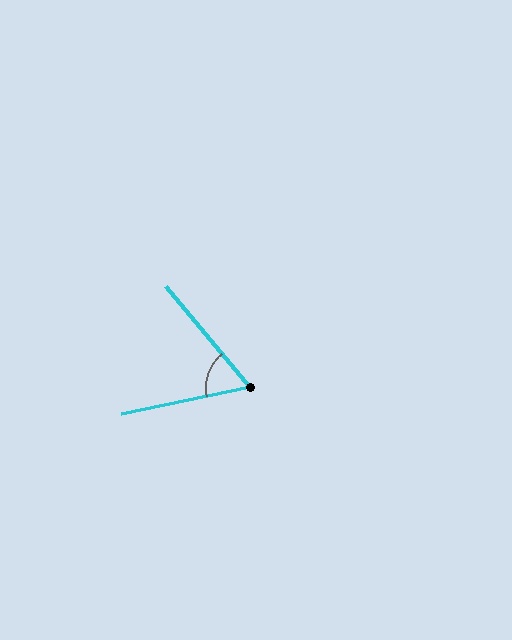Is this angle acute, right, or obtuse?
It is acute.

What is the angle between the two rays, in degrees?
Approximately 62 degrees.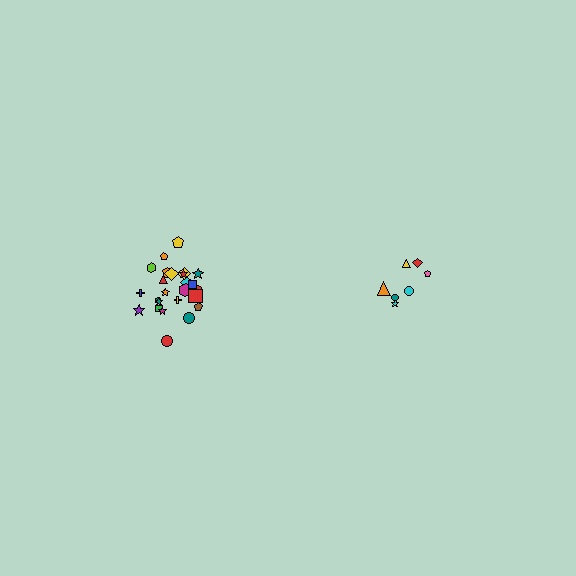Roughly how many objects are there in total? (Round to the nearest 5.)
Roughly 30 objects in total.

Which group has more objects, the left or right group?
The left group.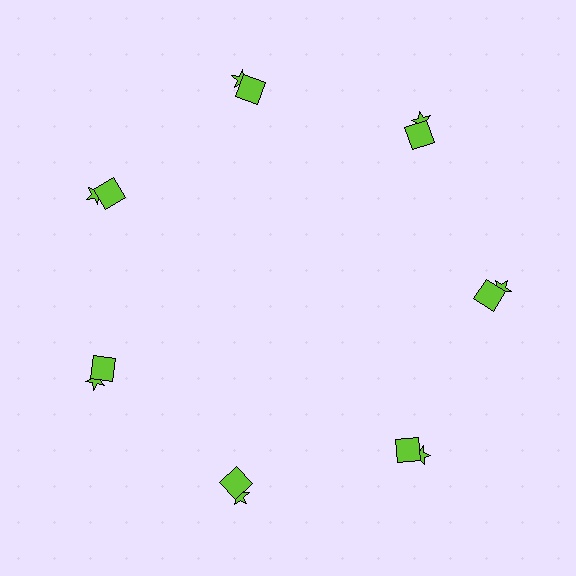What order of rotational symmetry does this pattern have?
This pattern has 7-fold rotational symmetry.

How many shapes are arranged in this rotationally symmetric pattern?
There are 14 shapes, arranged in 7 groups of 2.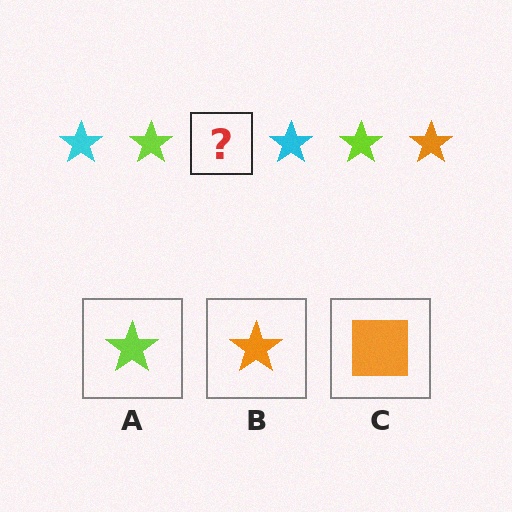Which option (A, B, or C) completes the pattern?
B.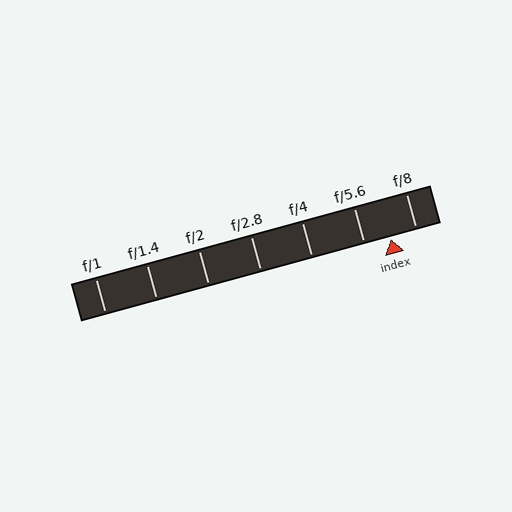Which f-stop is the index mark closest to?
The index mark is closest to f/8.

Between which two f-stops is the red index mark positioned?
The index mark is between f/5.6 and f/8.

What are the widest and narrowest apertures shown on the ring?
The widest aperture shown is f/1 and the narrowest is f/8.